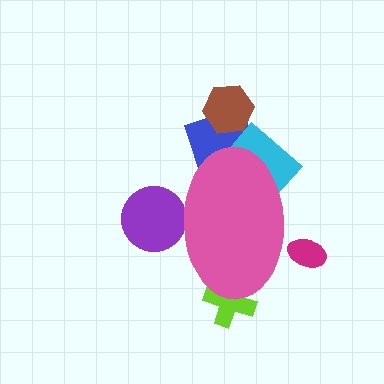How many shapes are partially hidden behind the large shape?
5 shapes are partially hidden.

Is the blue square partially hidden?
Yes, the blue square is partially hidden behind the pink ellipse.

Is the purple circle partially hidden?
Yes, the purple circle is partially hidden behind the pink ellipse.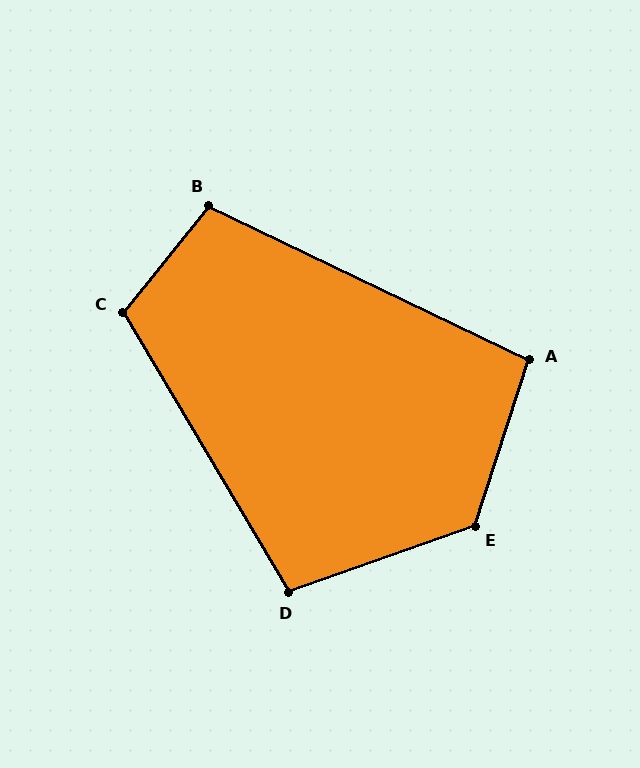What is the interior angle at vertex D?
Approximately 101 degrees (obtuse).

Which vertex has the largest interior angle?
E, at approximately 127 degrees.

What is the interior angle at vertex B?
Approximately 103 degrees (obtuse).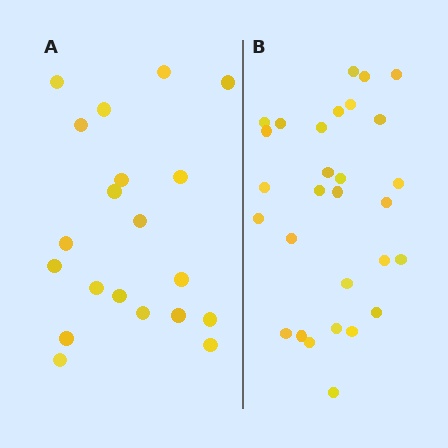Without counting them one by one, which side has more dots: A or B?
Region B (the right region) has more dots.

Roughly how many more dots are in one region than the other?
Region B has roughly 8 or so more dots than region A.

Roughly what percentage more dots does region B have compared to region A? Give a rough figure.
About 45% more.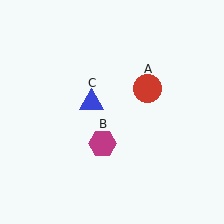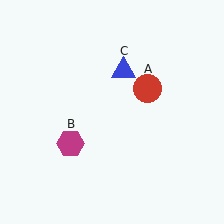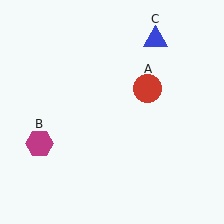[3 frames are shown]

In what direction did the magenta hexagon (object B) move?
The magenta hexagon (object B) moved left.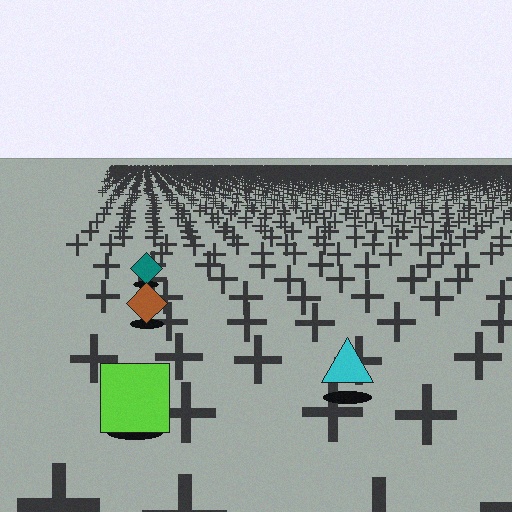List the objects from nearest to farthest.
From nearest to farthest: the lime square, the cyan triangle, the brown diamond, the teal diamond.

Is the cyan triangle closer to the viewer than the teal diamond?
Yes. The cyan triangle is closer — you can tell from the texture gradient: the ground texture is coarser near it.